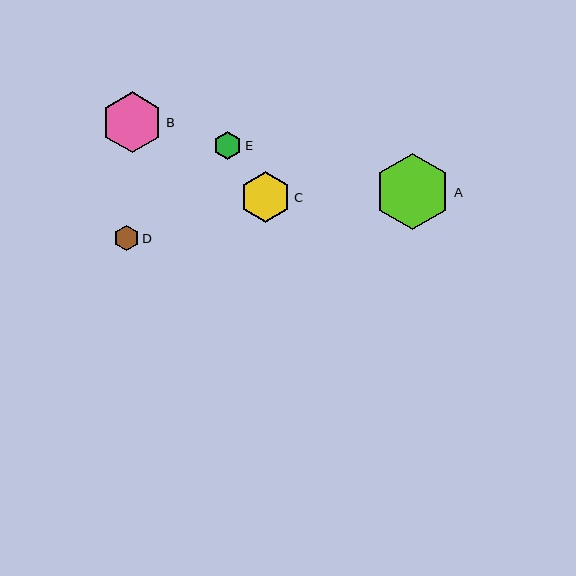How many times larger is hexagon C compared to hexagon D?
Hexagon C is approximately 2.0 times the size of hexagon D.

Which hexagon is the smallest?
Hexagon D is the smallest with a size of approximately 25 pixels.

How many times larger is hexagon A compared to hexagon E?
Hexagon A is approximately 2.7 times the size of hexagon E.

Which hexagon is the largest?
Hexagon A is the largest with a size of approximately 76 pixels.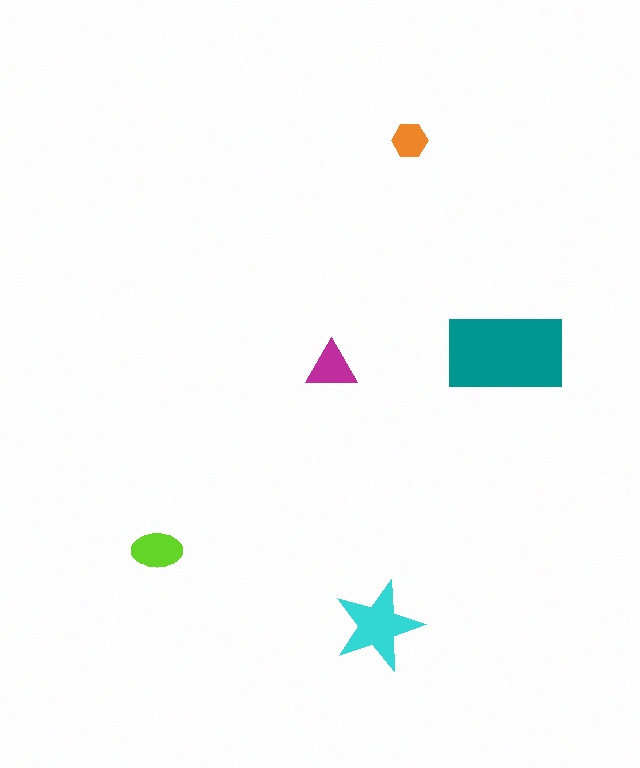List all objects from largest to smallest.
The teal rectangle, the cyan star, the lime ellipse, the magenta triangle, the orange hexagon.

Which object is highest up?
The orange hexagon is topmost.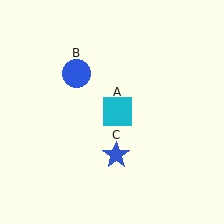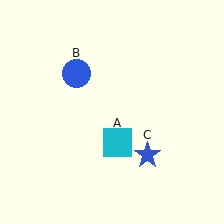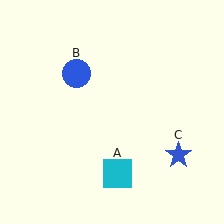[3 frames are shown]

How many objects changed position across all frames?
2 objects changed position: cyan square (object A), blue star (object C).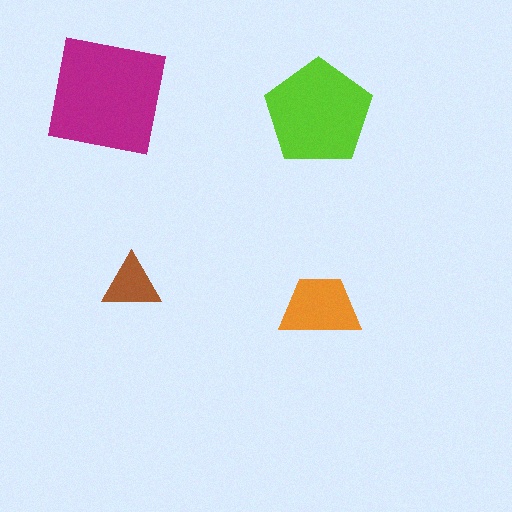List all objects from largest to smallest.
The magenta square, the lime pentagon, the orange trapezoid, the brown triangle.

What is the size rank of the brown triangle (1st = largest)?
4th.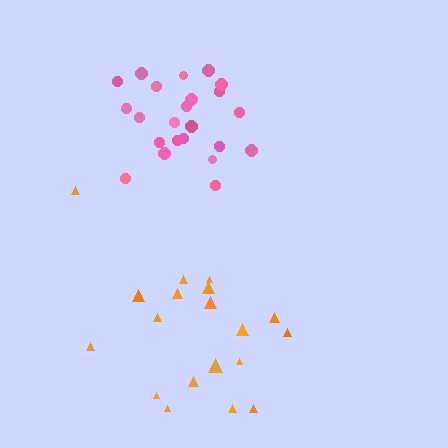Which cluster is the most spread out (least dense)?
Orange.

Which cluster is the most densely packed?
Pink.